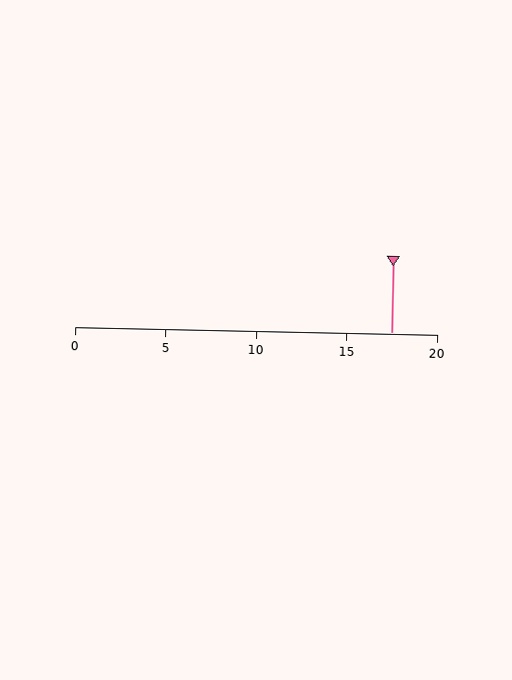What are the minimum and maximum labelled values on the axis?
The axis runs from 0 to 20.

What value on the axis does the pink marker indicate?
The marker indicates approximately 17.5.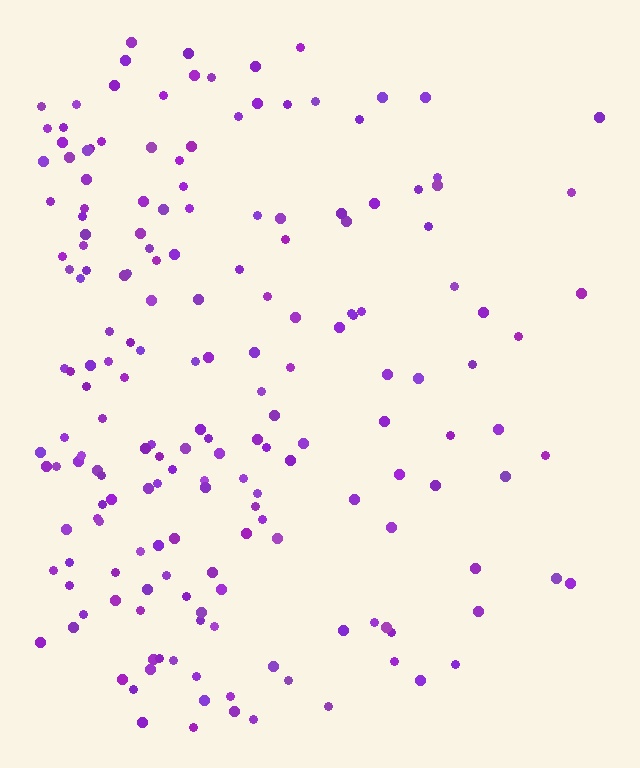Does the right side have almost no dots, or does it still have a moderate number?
Still a moderate number, just noticeably fewer than the left.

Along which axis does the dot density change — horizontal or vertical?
Horizontal.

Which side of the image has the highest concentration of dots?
The left.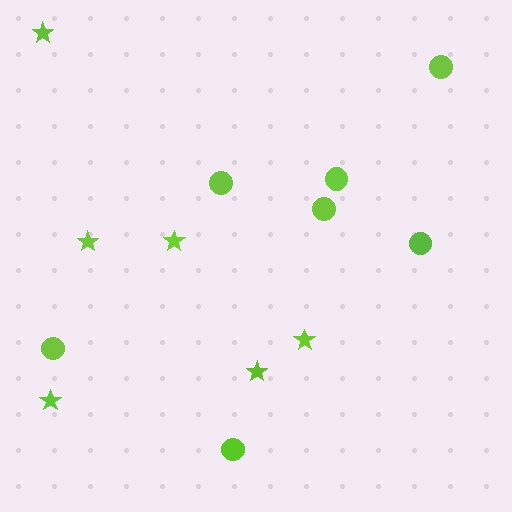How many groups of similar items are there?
There are 2 groups: one group of circles (7) and one group of stars (6).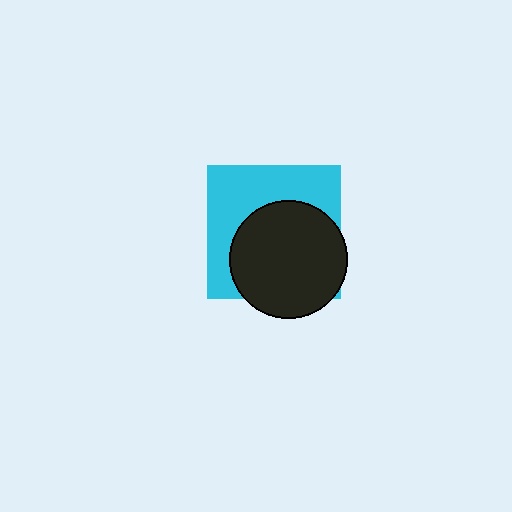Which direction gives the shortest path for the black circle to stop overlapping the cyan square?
Moving toward the lower-right gives the shortest separation.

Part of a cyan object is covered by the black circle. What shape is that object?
It is a square.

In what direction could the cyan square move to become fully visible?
The cyan square could move toward the upper-left. That would shift it out from behind the black circle entirely.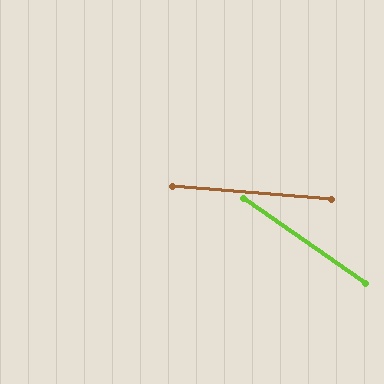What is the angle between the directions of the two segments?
Approximately 30 degrees.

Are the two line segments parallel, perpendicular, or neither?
Neither parallel nor perpendicular — they differ by about 30°.